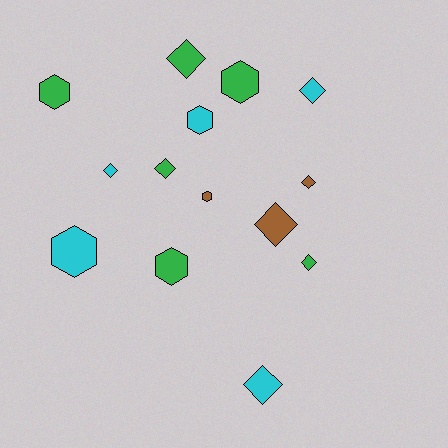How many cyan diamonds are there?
There are 3 cyan diamonds.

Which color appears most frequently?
Green, with 6 objects.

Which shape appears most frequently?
Diamond, with 8 objects.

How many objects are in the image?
There are 14 objects.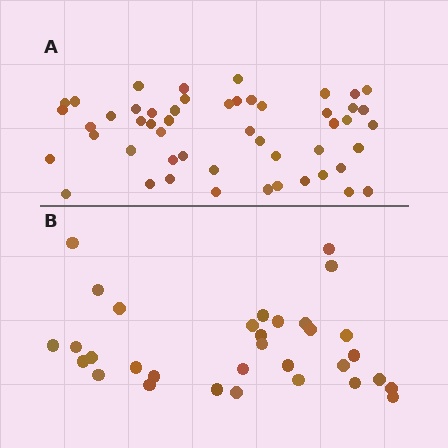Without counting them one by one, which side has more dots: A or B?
Region A (the top region) has more dots.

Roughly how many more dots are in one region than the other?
Region A has approximately 20 more dots than region B.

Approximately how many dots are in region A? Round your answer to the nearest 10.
About 50 dots. (The exact count is 51, which rounds to 50.)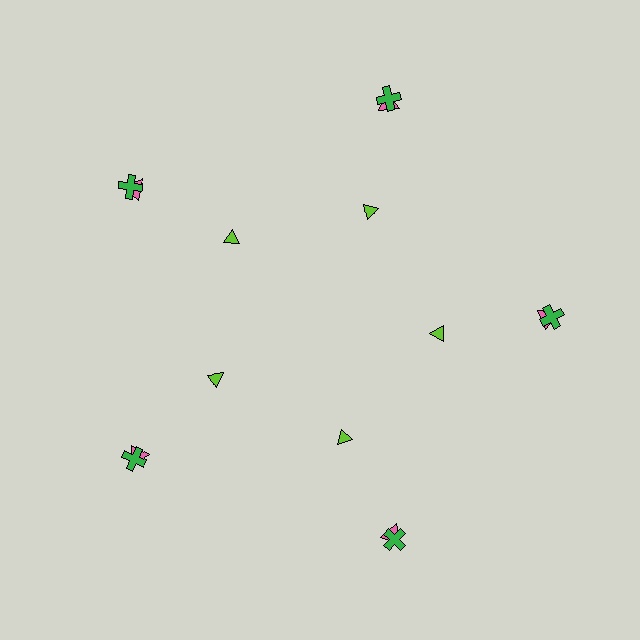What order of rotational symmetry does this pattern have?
This pattern has 5-fold rotational symmetry.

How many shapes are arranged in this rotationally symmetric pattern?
There are 15 shapes, arranged in 5 groups of 3.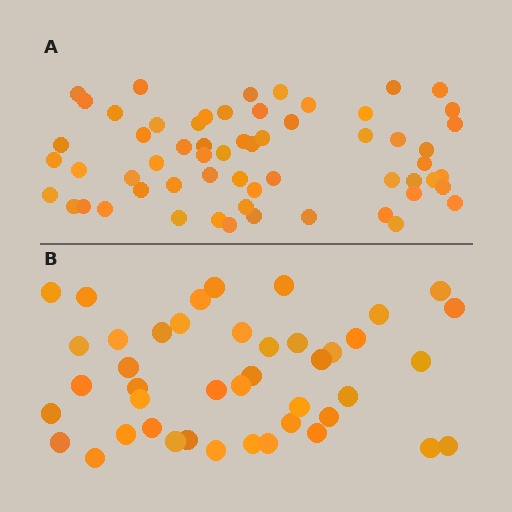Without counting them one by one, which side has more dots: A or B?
Region A (the top region) has more dots.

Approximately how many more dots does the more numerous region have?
Region A has approximately 15 more dots than region B.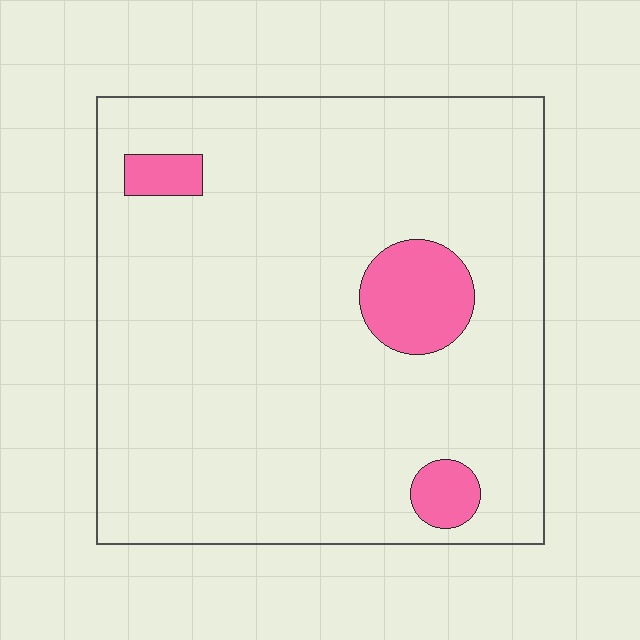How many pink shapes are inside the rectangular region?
3.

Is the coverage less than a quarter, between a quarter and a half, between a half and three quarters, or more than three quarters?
Less than a quarter.